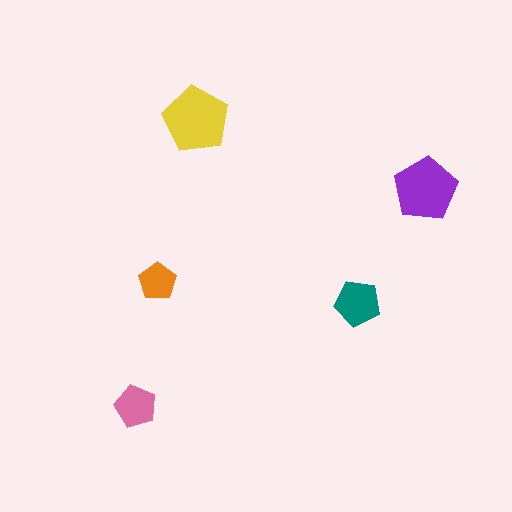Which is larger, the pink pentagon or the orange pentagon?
The pink one.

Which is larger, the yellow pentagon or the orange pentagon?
The yellow one.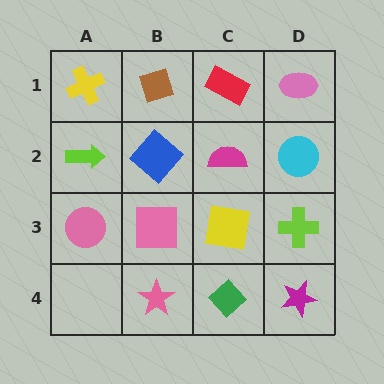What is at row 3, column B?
A pink square.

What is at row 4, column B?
A pink star.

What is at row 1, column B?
A brown diamond.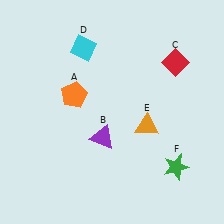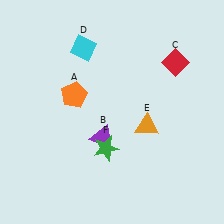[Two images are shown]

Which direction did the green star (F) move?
The green star (F) moved left.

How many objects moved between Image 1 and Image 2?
1 object moved between the two images.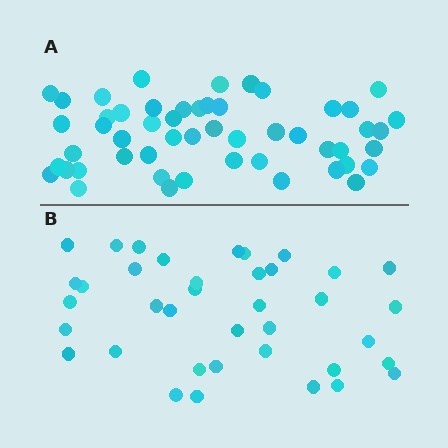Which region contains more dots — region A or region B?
Region A (the top region) has more dots.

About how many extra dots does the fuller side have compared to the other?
Region A has approximately 15 more dots than region B.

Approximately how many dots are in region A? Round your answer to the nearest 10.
About 50 dots. (The exact count is 52, which rounds to 50.)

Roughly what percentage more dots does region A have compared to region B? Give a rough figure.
About 35% more.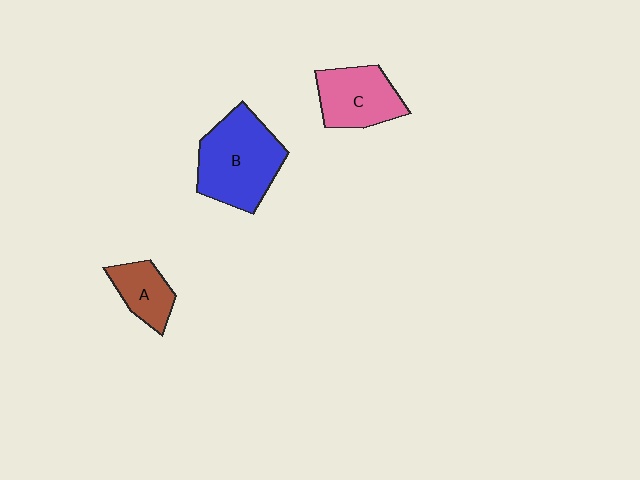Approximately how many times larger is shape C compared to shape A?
Approximately 1.5 times.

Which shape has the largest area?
Shape B (blue).